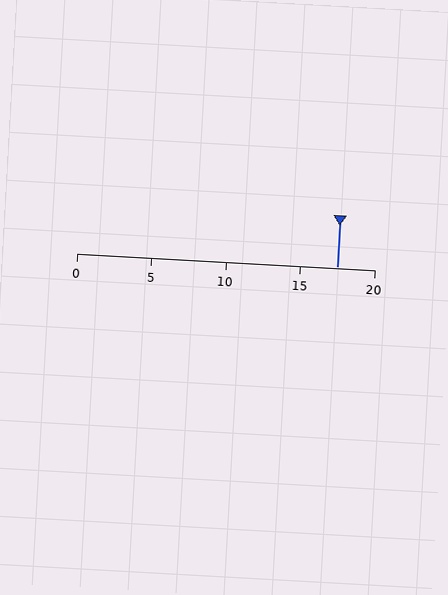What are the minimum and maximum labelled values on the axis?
The axis runs from 0 to 20.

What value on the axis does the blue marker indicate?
The marker indicates approximately 17.5.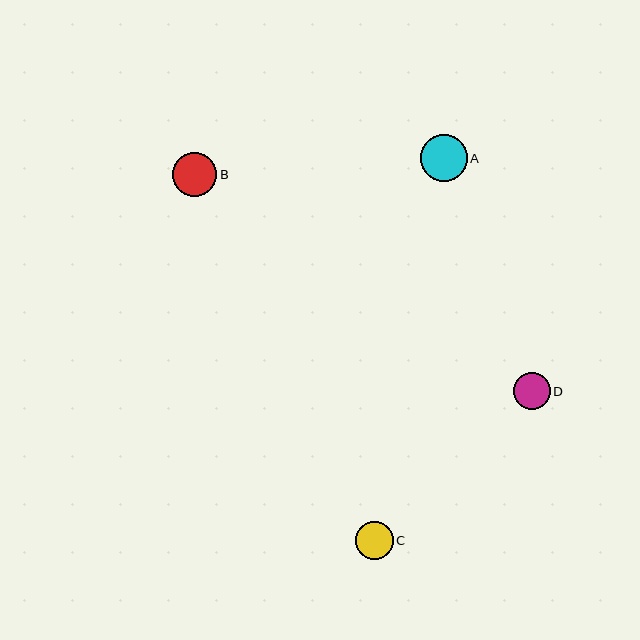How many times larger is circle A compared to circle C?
Circle A is approximately 1.2 times the size of circle C.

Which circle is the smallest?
Circle D is the smallest with a size of approximately 37 pixels.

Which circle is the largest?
Circle A is the largest with a size of approximately 47 pixels.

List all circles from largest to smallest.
From largest to smallest: A, B, C, D.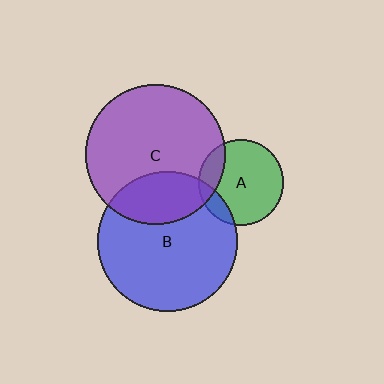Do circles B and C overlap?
Yes.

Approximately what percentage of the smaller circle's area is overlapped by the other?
Approximately 25%.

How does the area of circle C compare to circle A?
Approximately 2.7 times.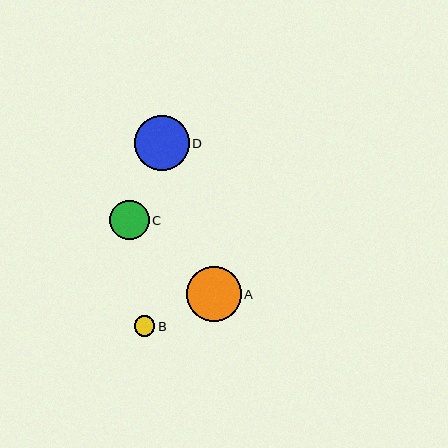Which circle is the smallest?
Circle B is the smallest with a size of approximately 21 pixels.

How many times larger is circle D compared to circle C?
Circle D is approximately 1.4 times the size of circle C.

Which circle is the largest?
Circle D is the largest with a size of approximately 55 pixels.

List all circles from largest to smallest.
From largest to smallest: D, A, C, B.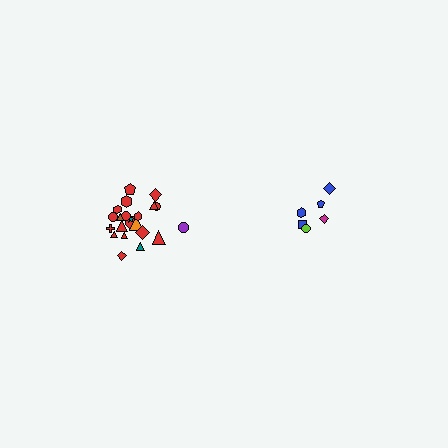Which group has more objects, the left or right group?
The left group.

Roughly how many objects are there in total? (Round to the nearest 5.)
Roughly 30 objects in total.